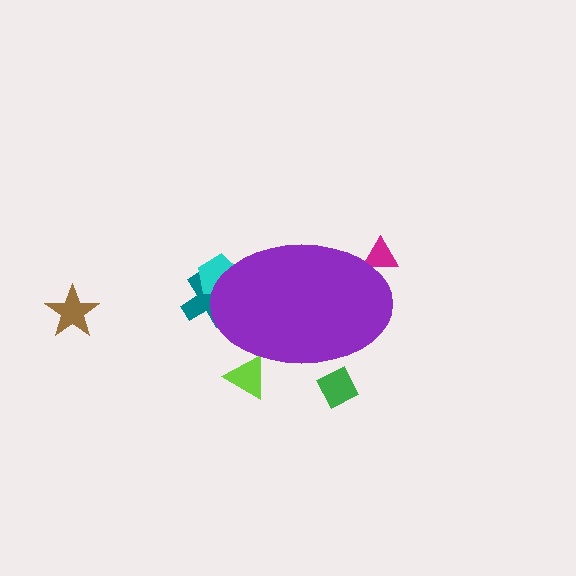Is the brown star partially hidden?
No, the brown star is fully visible.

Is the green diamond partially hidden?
Yes, the green diamond is partially hidden behind the purple ellipse.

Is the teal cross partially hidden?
Yes, the teal cross is partially hidden behind the purple ellipse.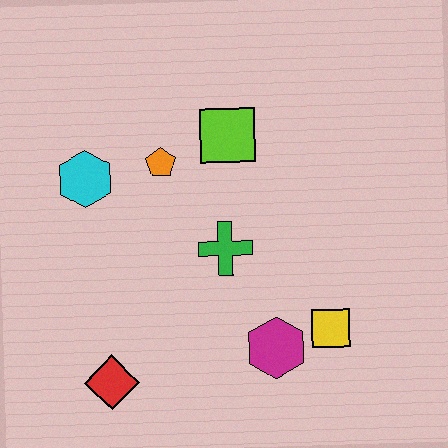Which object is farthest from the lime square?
The red diamond is farthest from the lime square.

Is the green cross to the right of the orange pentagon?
Yes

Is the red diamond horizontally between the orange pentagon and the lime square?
No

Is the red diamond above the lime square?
No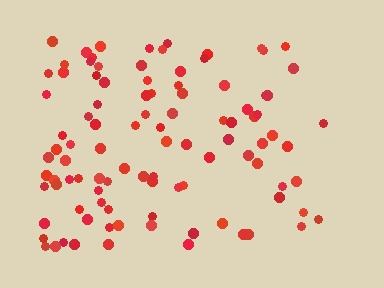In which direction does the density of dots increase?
From right to left, with the left side densest.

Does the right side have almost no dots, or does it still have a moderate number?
Still a moderate number, just noticeably fewer than the left.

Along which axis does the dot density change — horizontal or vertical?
Horizontal.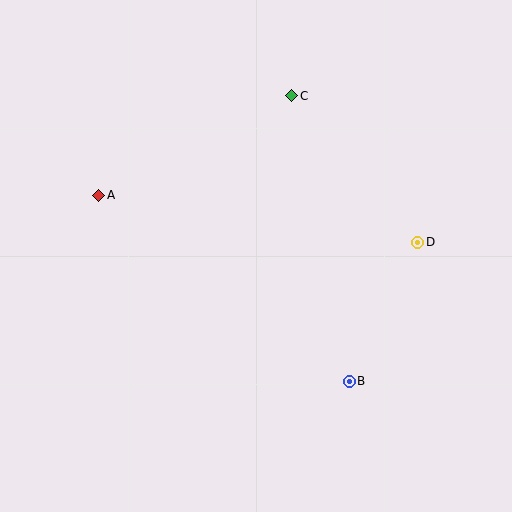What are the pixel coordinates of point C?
Point C is at (292, 96).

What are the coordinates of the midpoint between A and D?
The midpoint between A and D is at (258, 219).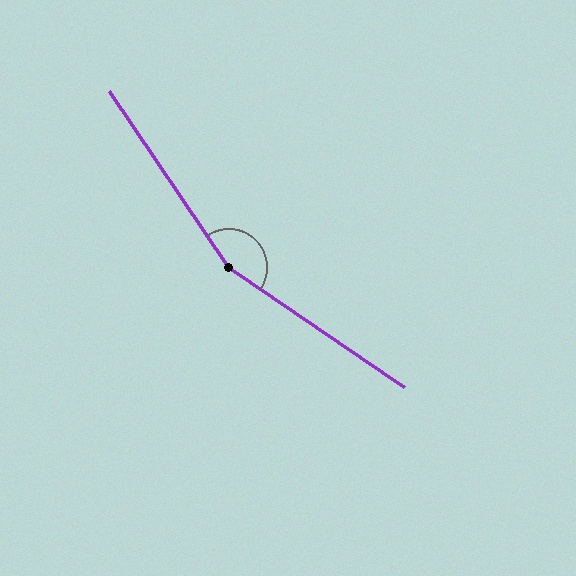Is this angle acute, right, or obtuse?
It is obtuse.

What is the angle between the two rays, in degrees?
Approximately 159 degrees.